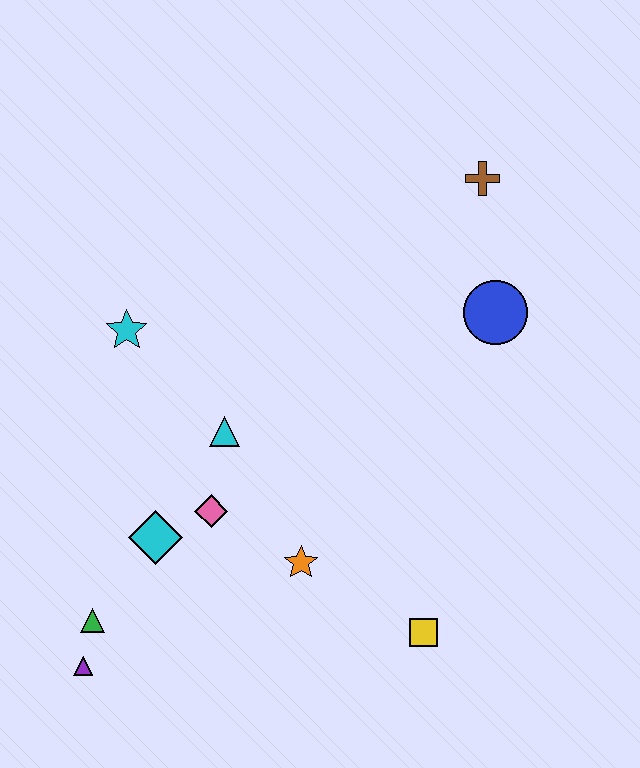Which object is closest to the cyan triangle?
The pink diamond is closest to the cyan triangle.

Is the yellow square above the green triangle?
No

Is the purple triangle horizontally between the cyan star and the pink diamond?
No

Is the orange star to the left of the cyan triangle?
No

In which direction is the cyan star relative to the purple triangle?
The cyan star is above the purple triangle.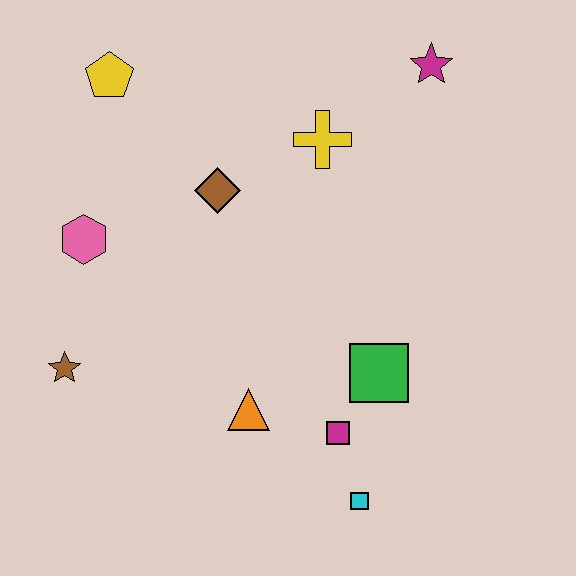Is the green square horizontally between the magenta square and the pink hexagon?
No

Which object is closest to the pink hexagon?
The brown star is closest to the pink hexagon.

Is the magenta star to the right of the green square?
Yes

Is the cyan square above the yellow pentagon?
No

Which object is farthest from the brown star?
The magenta star is farthest from the brown star.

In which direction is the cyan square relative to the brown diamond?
The cyan square is below the brown diamond.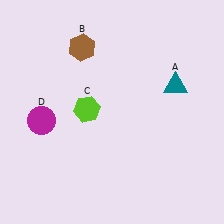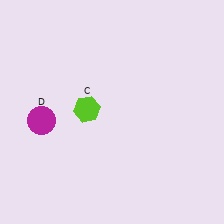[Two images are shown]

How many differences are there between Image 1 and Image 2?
There are 2 differences between the two images.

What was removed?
The teal triangle (A), the brown hexagon (B) were removed in Image 2.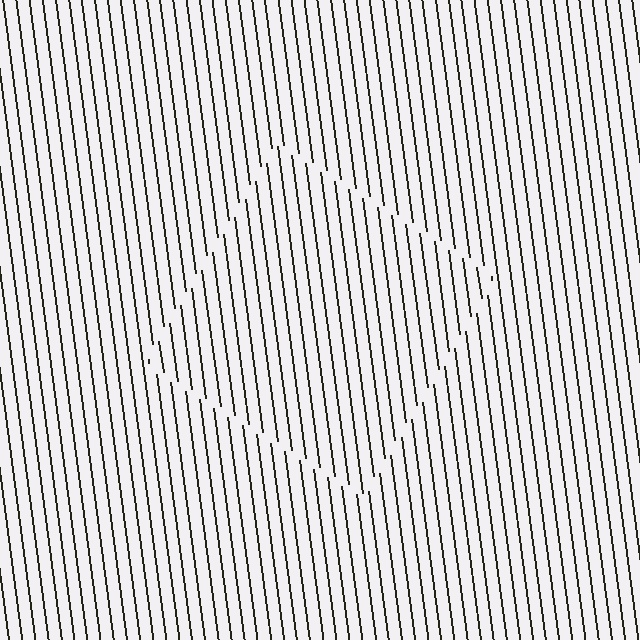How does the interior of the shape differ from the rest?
The interior of the shape contains the same grating, shifted by half a period — the contour is defined by the phase discontinuity where line-ends from the inner and outer gratings abut.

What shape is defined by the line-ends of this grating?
An illusory square. The interior of the shape contains the same grating, shifted by half a period — the contour is defined by the phase discontinuity where line-ends from the inner and outer gratings abut.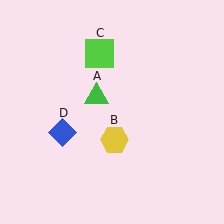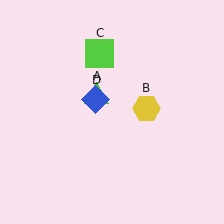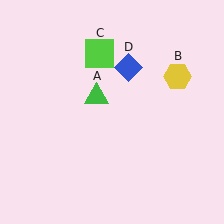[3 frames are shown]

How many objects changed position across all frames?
2 objects changed position: yellow hexagon (object B), blue diamond (object D).